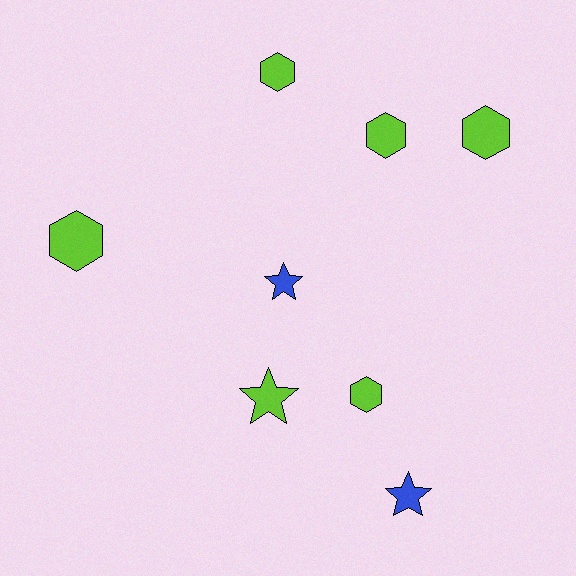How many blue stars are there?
There are 2 blue stars.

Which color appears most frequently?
Lime, with 6 objects.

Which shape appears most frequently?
Hexagon, with 5 objects.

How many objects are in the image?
There are 8 objects.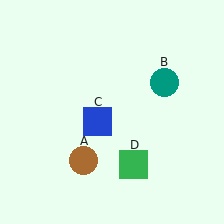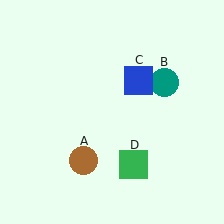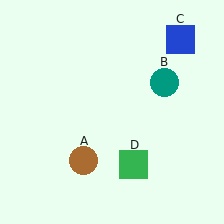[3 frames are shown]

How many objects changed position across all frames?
1 object changed position: blue square (object C).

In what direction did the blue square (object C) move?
The blue square (object C) moved up and to the right.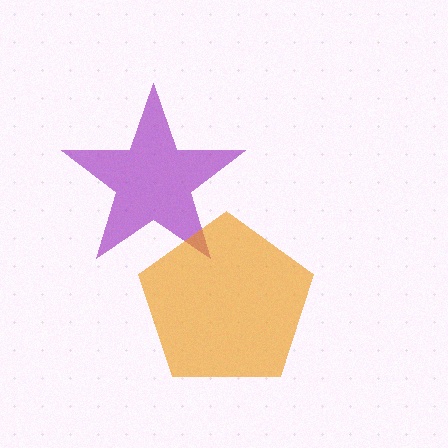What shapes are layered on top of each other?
The layered shapes are: a purple star, an orange pentagon.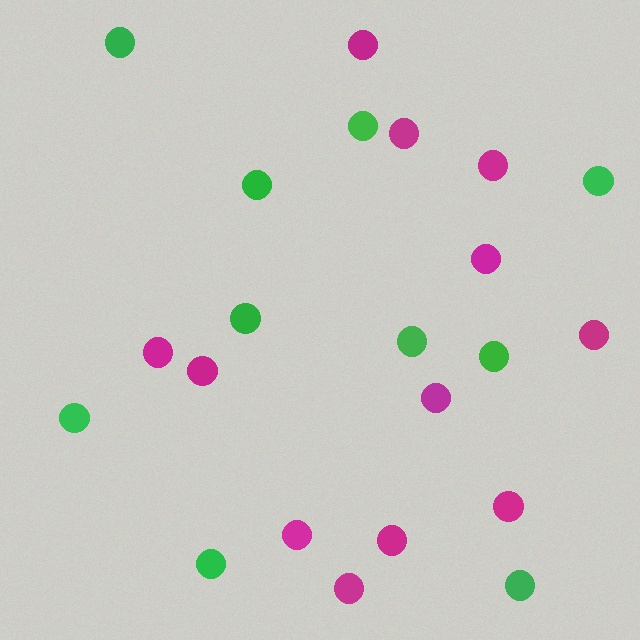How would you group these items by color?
There are 2 groups: one group of magenta circles (12) and one group of green circles (10).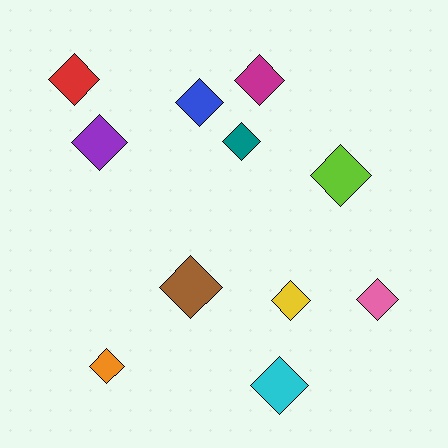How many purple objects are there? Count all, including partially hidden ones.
There is 1 purple object.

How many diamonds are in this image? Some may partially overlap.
There are 11 diamonds.